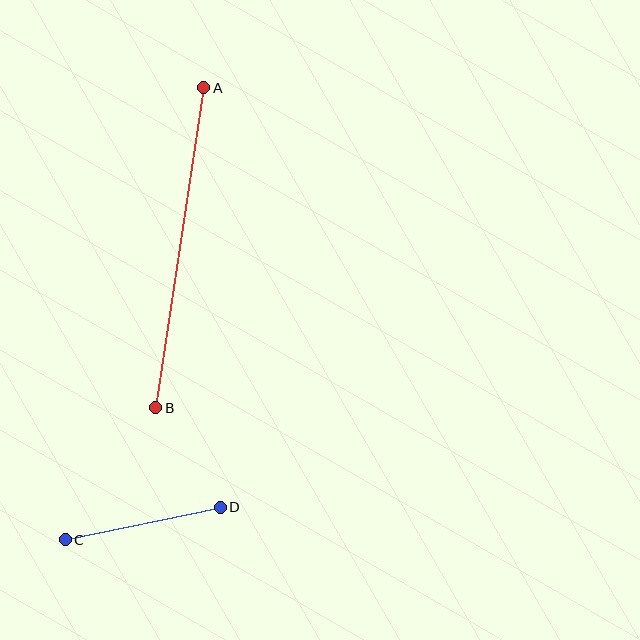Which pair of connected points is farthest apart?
Points A and B are farthest apart.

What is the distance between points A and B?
The distance is approximately 323 pixels.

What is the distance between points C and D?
The distance is approximately 159 pixels.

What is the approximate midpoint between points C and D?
The midpoint is at approximately (143, 523) pixels.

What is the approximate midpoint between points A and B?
The midpoint is at approximately (180, 248) pixels.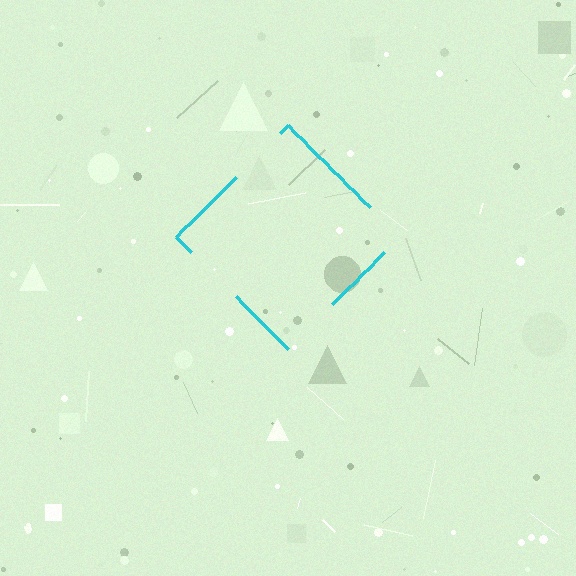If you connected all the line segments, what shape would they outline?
They would outline a diamond.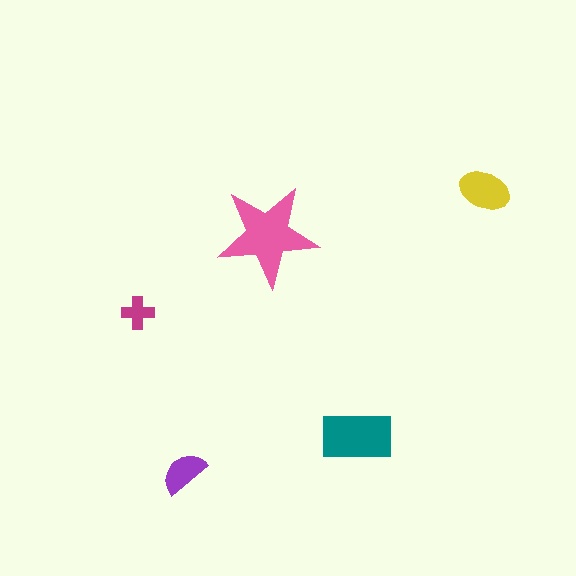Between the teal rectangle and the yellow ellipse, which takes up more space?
The teal rectangle.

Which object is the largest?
The pink star.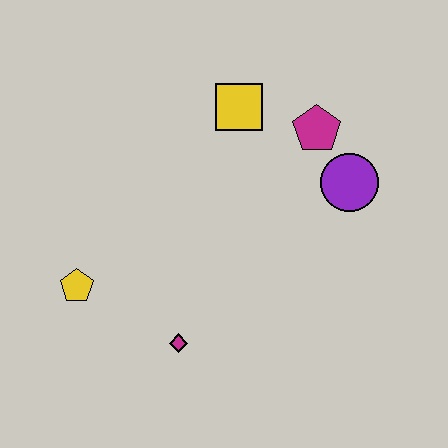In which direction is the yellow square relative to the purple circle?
The yellow square is to the left of the purple circle.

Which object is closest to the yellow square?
The magenta pentagon is closest to the yellow square.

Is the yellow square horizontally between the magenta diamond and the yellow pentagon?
No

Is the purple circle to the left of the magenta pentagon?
No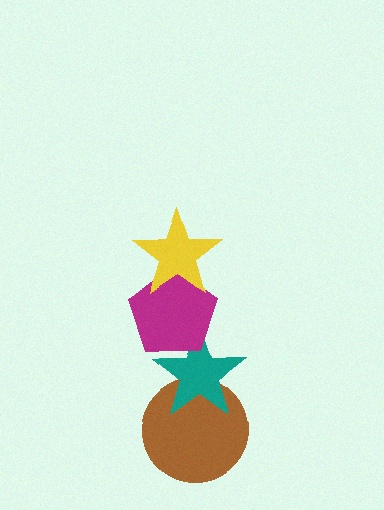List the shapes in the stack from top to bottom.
From top to bottom: the yellow star, the magenta pentagon, the teal star, the brown circle.